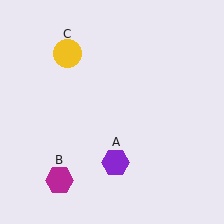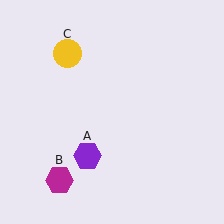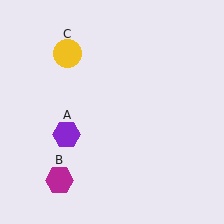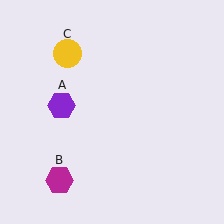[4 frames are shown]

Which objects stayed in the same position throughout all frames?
Magenta hexagon (object B) and yellow circle (object C) remained stationary.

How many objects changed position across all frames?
1 object changed position: purple hexagon (object A).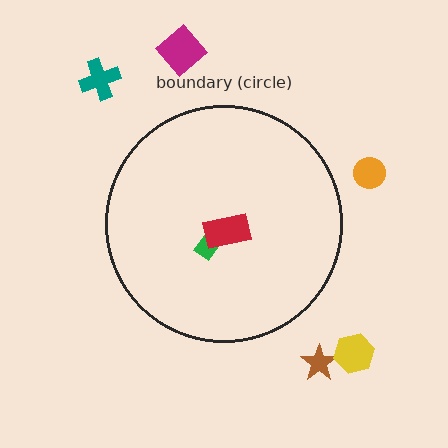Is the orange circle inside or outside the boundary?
Outside.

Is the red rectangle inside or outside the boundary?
Inside.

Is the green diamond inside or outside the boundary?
Inside.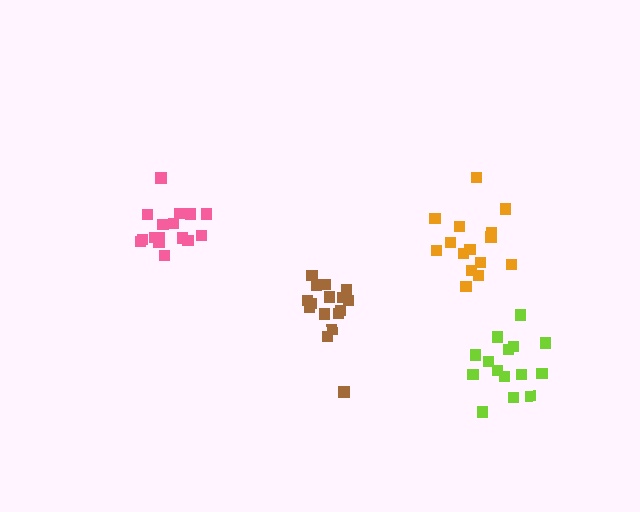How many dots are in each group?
Group 1: 16 dots, Group 2: 16 dots, Group 3: 15 dots, Group 4: 15 dots (62 total).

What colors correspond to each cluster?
The clusters are colored: brown, pink, lime, orange.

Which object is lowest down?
The lime cluster is bottommost.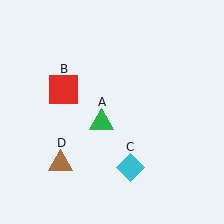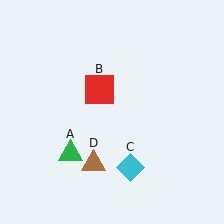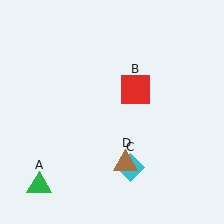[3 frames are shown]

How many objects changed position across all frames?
3 objects changed position: green triangle (object A), red square (object B), brown triangle (object D).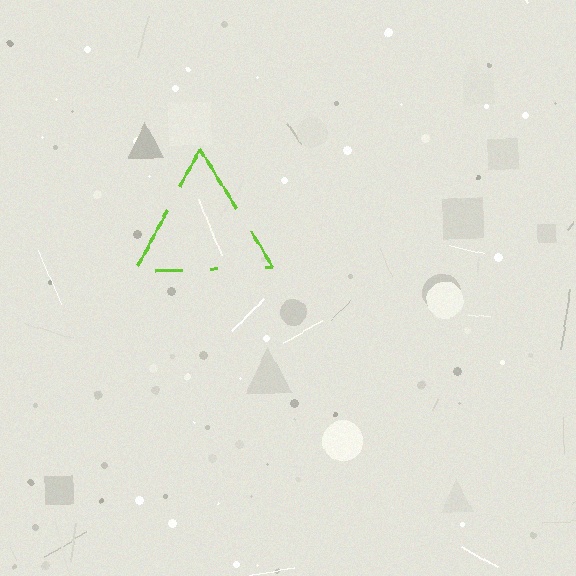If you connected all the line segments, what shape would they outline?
They would outline a triangle.